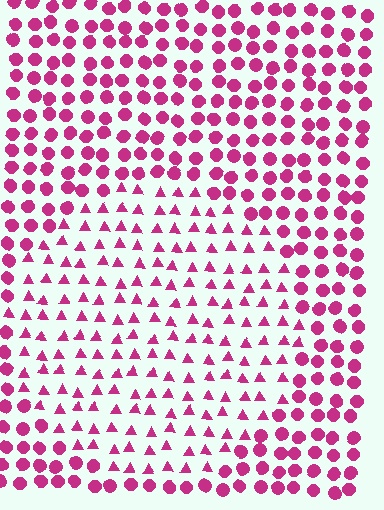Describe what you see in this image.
The image is filled with small magenta elements arranged in a uniform grid. A circle-shaped region contains triangles, while the surrounding area contains circles. The boundary is defined purely by the change in element shape.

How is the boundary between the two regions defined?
The boundary is defined by a change in element shape: triangles inside vs. circles outside. All elements share the same color and spacing.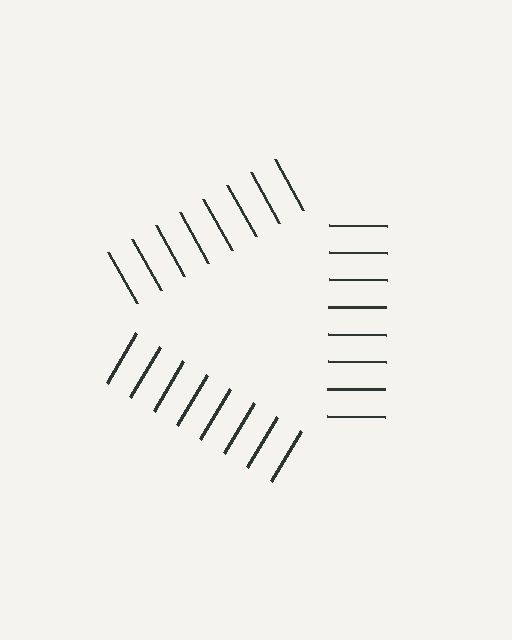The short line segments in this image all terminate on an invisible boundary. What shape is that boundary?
An illusory triangle — the line segments terminate on its edges but no continuous stroke is drawn.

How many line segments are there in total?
24 — 8 along each of the 3 edges.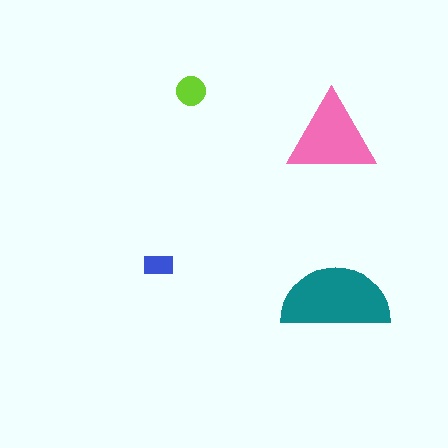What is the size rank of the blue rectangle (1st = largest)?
4th.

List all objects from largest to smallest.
The teal semicircle, the pink triangle, the lime circle, the blue rectangle.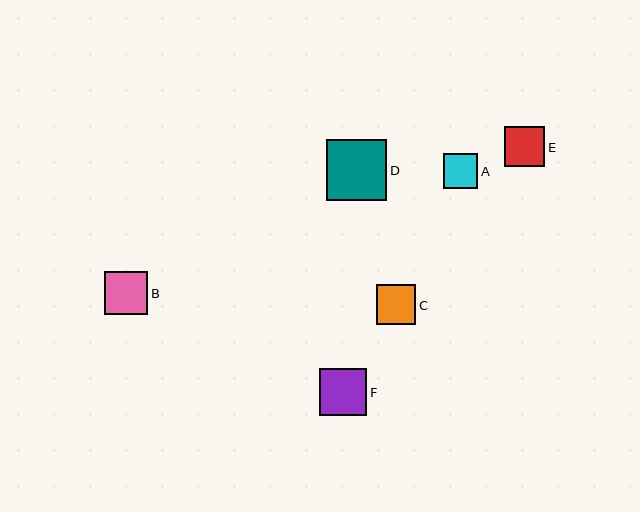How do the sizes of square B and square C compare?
Square B and square C are approximately the same size.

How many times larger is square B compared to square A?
Square B is approximately 1.2 times the size of square A.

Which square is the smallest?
Square A is the smallest with a size of approximately 35 pixels.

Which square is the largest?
Square D is the largest with a size of approximately 60 pixels.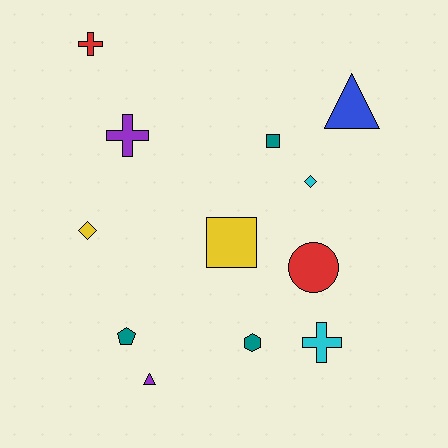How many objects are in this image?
There are 12 objects.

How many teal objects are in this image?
There are 3 teal objects.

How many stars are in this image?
There are no stars.